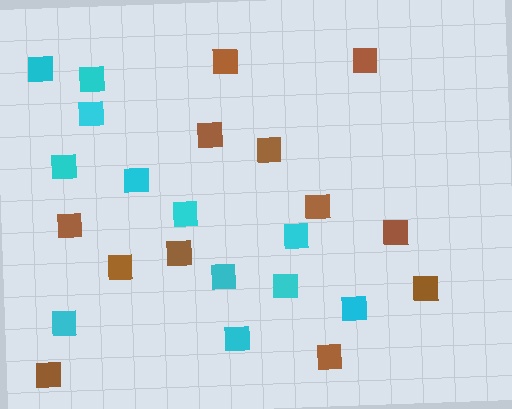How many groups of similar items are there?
There are 2 groups: one group of cyan squares (12) and one group of brown squares (12).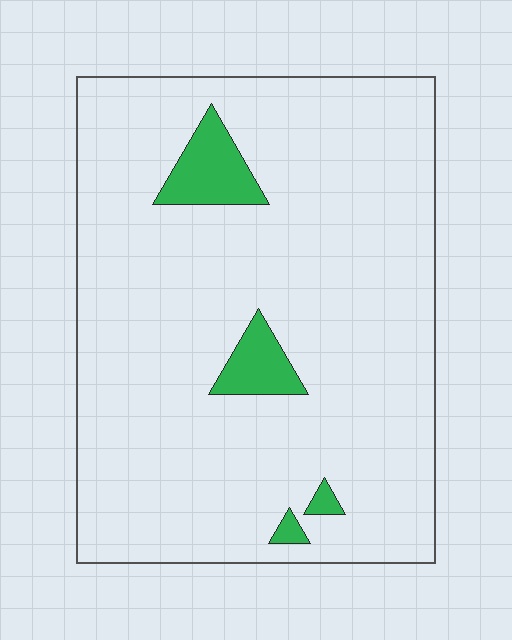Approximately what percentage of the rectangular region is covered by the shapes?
Approximately 5%.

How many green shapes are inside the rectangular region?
4.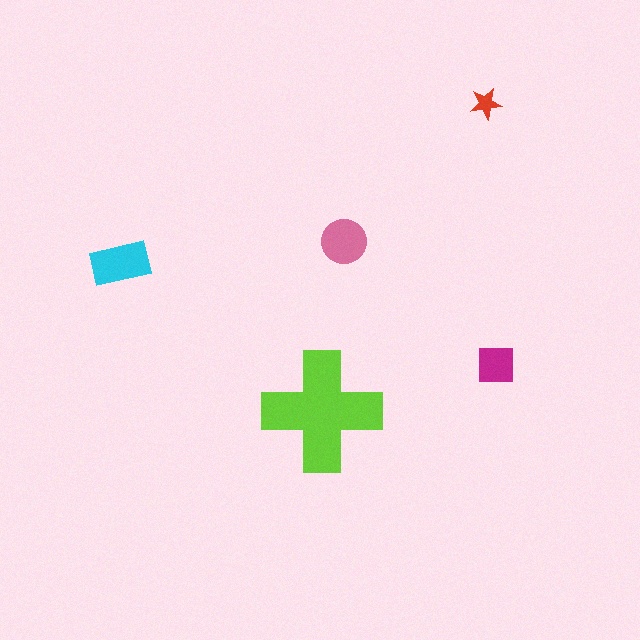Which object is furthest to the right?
The magenta square is rightmost.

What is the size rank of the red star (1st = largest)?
5th.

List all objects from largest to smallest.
The lime cross, the cyan rectangle, the pink circle, the magenta square, the red star.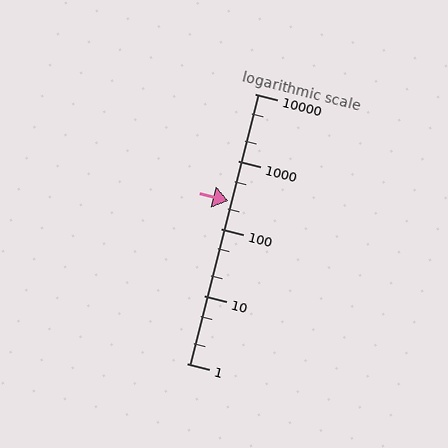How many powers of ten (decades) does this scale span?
The scale spans 4 decades, from 1 to 10000.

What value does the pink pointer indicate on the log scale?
The pointer indicates approximately 260.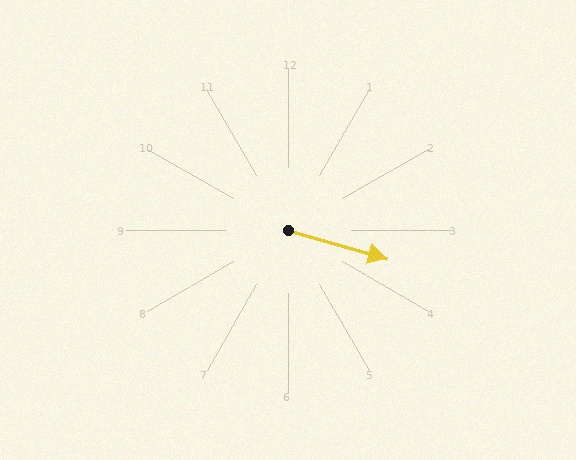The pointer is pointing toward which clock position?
Roughly 4 o'clock.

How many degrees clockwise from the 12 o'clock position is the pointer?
Approximately 106 degrees.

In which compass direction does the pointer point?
East.